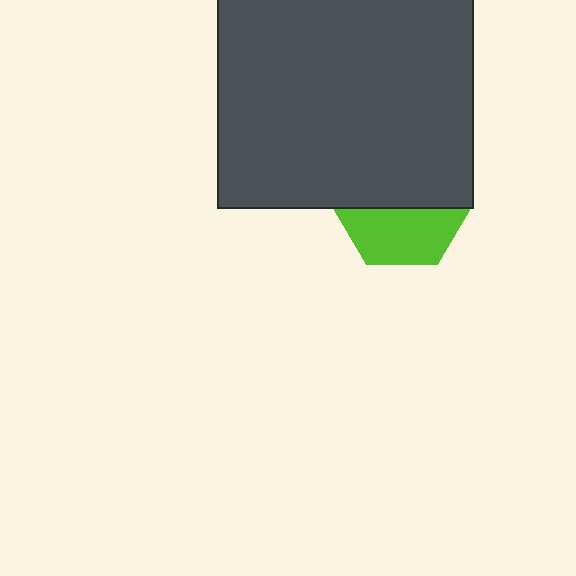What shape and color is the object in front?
The object in front is a dark gray rectangle.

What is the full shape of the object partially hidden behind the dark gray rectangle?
The partially hidden object is a lime hexagon.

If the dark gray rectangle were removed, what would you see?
You would see the complete lime hexagon.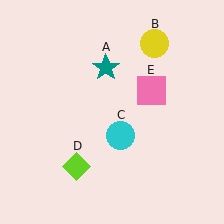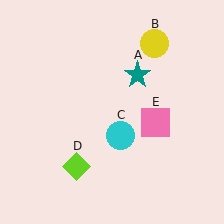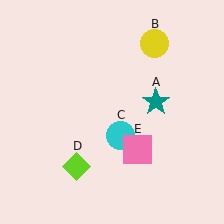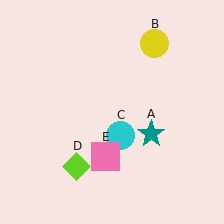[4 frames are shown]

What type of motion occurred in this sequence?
The teal star (object A), pink square (object E) rotated clockwise around the center of the scene.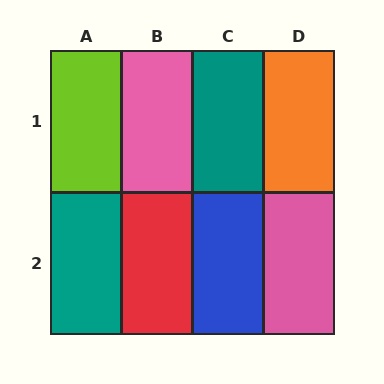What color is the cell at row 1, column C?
Teal.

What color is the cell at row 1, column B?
Pink.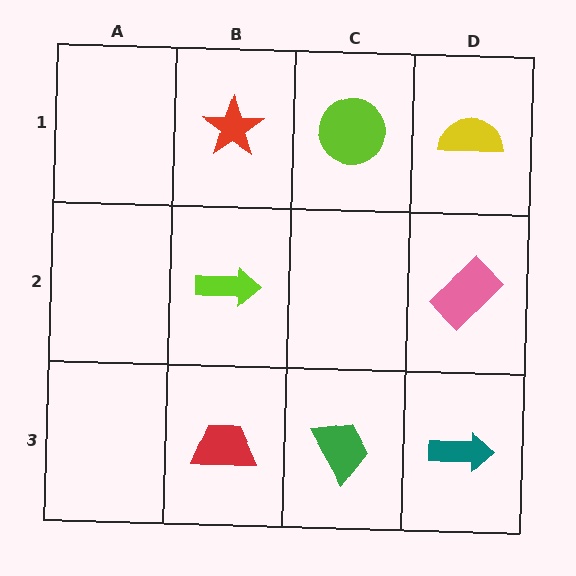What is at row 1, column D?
A yellow semicircle.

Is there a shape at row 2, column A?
No, that cell is empty.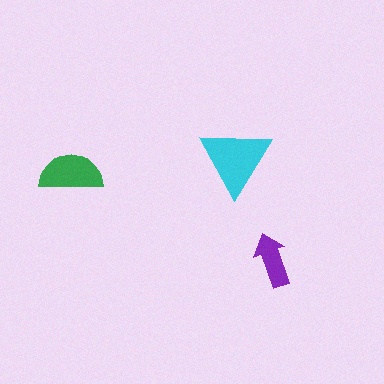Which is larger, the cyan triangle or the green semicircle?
The cyan triangle.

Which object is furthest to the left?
The green semicircle is leftmost.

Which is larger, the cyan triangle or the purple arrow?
The cyan triangle.